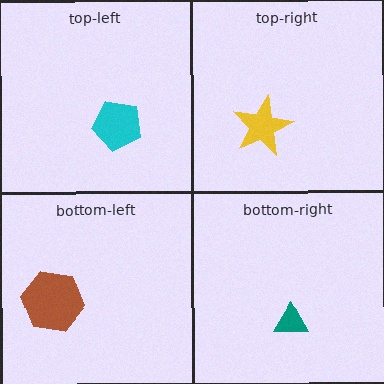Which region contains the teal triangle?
The bottom-right region.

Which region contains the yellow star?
The top-right region.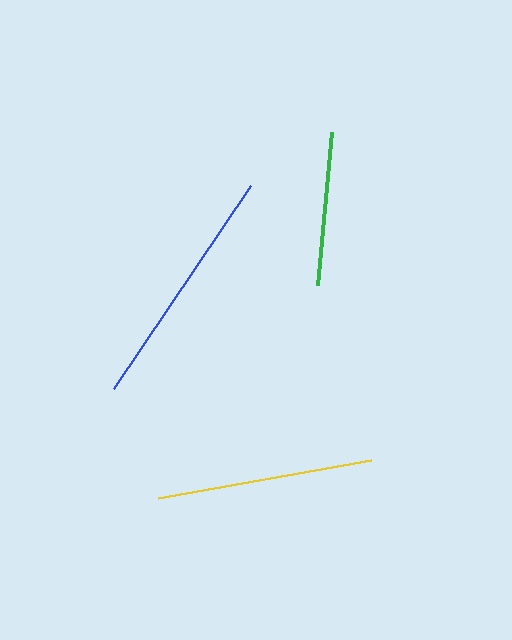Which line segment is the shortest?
The green line is the shortest at approximately 153 pixels.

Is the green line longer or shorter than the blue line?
The blue line is longer than the green line.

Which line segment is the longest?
The blue line is the longest at approximately 245 pixels.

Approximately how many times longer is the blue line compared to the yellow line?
The blue line is approximately 1.1 times the length of the yellow line.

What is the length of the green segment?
The green segment is approximately 153 pixels long.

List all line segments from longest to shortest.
From longest to shortest: blue, yellow, green.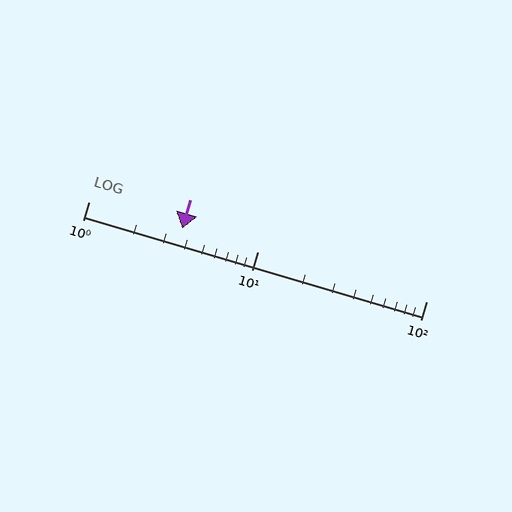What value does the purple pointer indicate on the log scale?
The pointer indicates approximately 3.6.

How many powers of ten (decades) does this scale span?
The scale spans 2 decades, from 1 to 100.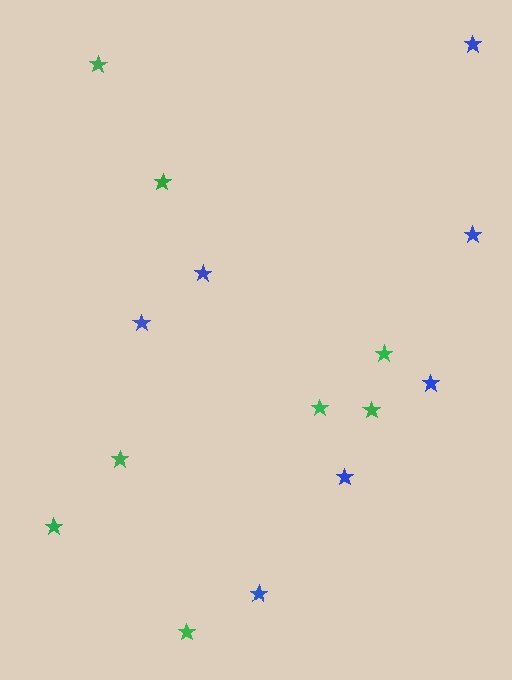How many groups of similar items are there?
There are 2 groups: one group of green stars (8) and one group of blue stars (7).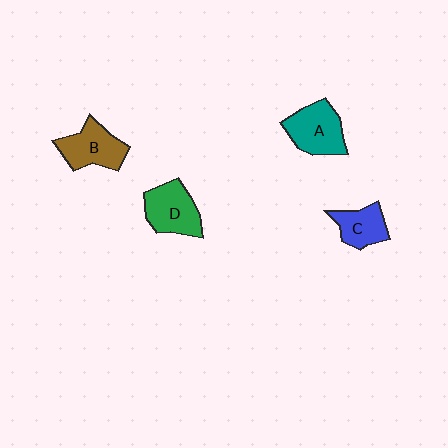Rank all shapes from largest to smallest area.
From largest to smallest: A (teal), D (green), B (brown), C (blue).